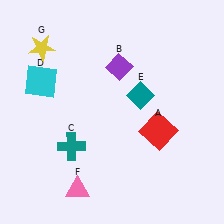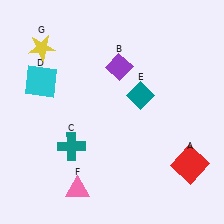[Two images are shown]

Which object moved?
The red square (A) moved down.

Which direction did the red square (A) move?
The red square (A) moved down.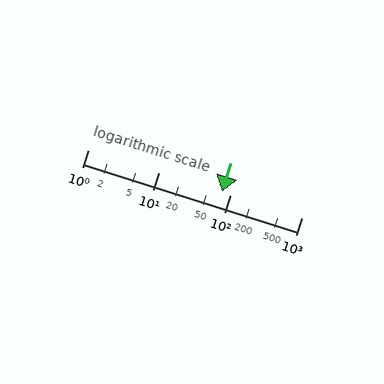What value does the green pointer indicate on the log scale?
The pointer indicates approximately 76.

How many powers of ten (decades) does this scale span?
The scale spans 3 decades, from 1 to 1000.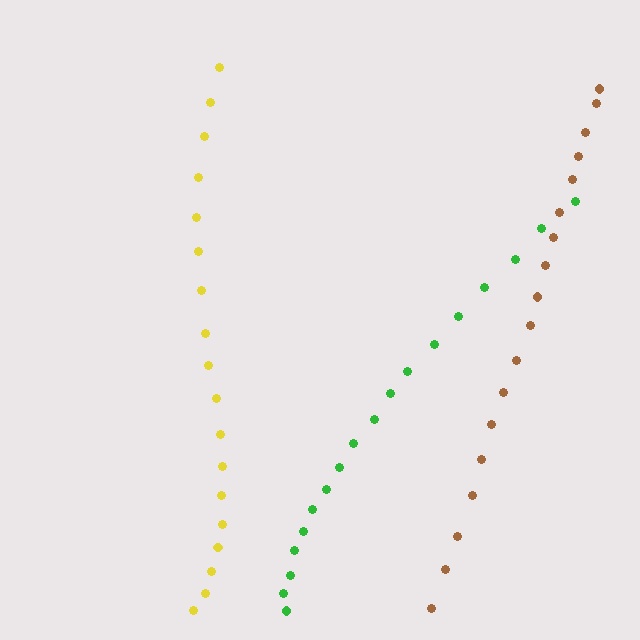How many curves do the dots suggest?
There are 3 distinct paths.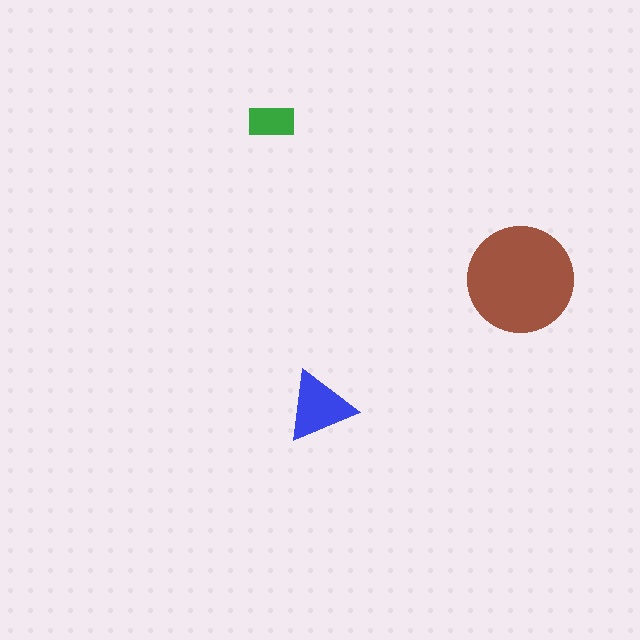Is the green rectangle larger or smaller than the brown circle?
Smaller.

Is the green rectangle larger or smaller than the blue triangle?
Smaller.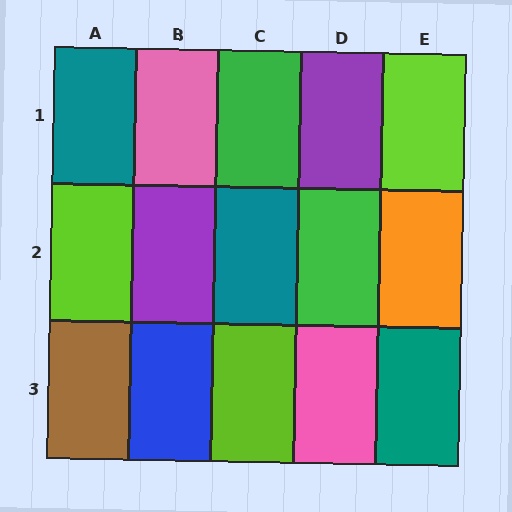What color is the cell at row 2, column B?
Purple.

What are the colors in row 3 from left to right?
Brown, blue, lime, pink, teal.